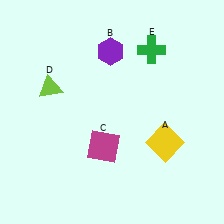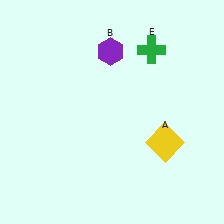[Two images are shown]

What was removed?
The magenta square (C), the lime triangle (D) were removed in Image 2.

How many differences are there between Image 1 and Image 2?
There are 2 differences between the two images.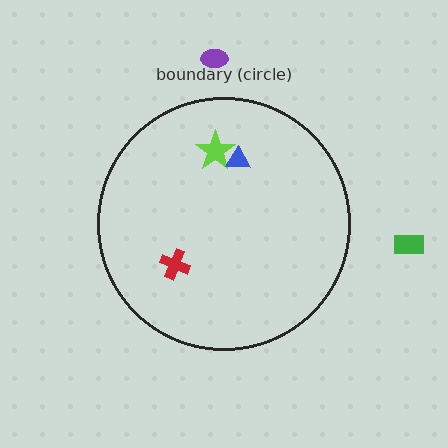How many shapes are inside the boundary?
3 inside, 2 outside.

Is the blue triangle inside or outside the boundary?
Inside.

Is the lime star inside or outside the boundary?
Inside.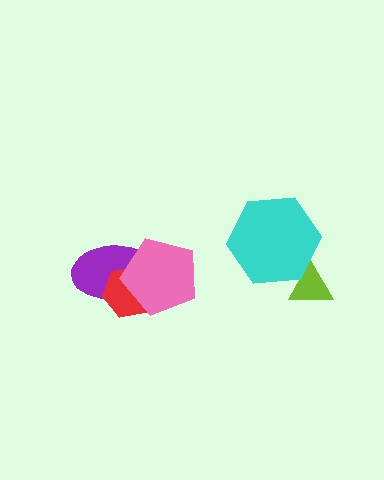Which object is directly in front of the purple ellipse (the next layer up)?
The red hexagon is directly in front of the purple ellipse.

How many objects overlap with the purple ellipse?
2 objects overlap with the purple ellipse.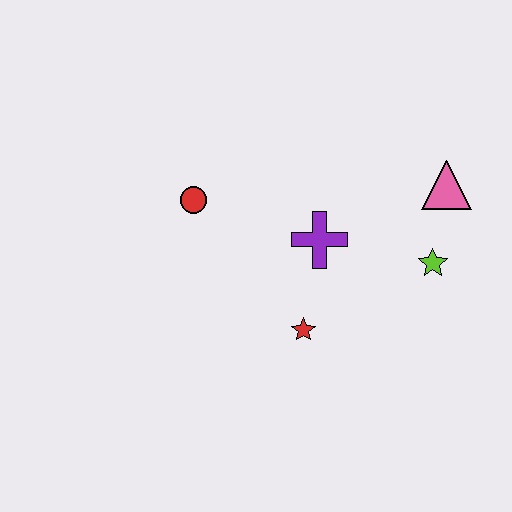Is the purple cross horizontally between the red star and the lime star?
Yes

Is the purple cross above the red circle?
No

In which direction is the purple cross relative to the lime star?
The purple cross is to the left of the lime star.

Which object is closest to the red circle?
The purple cross is closest to the red circle.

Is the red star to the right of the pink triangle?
No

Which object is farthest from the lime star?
The red circle is farthest from the lime star.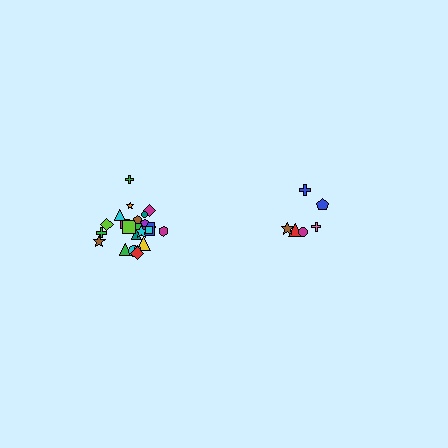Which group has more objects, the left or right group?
The left group.